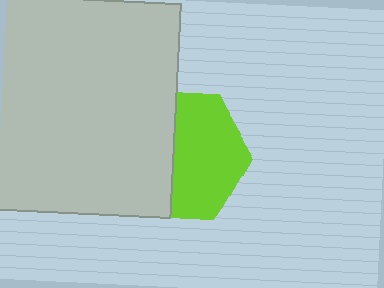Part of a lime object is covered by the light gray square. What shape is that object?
It is a hexagon.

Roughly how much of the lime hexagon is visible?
About half of it is visible (roughly 55%).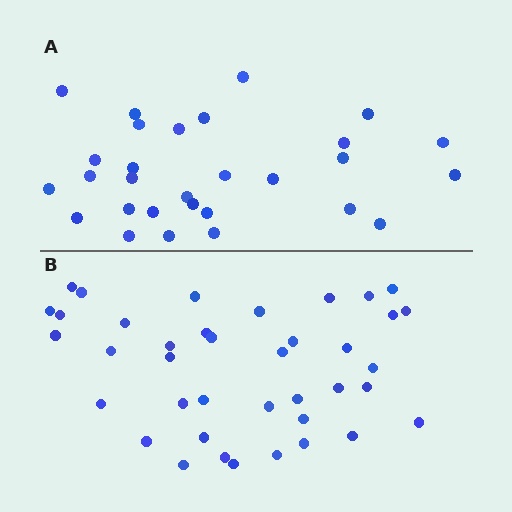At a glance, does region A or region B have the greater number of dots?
Region B (the bottom region) has more dots.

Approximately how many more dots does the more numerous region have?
Region B has roughly 10 or so more dots than region A.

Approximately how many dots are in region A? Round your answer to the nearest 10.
About 30 dots. (The exact count is 29, which rounds to 30.)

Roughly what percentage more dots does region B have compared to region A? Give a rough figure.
About 35% more.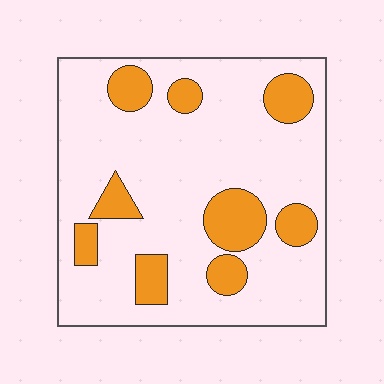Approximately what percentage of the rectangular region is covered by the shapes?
Approximately 20%.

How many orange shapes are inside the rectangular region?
9.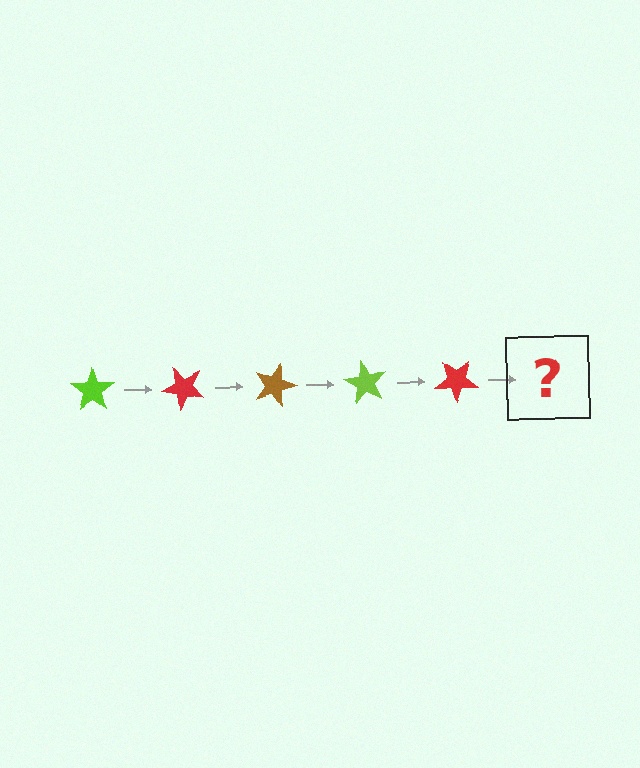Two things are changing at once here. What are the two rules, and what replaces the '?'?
The two rules are that it rotates 45 degrees each step and the color cycles through lime, red, and brown. The '?' should be a brown star, rotated 225 degrees from the start.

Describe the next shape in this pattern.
It should be a brown star, rotated 225 degrees from the start.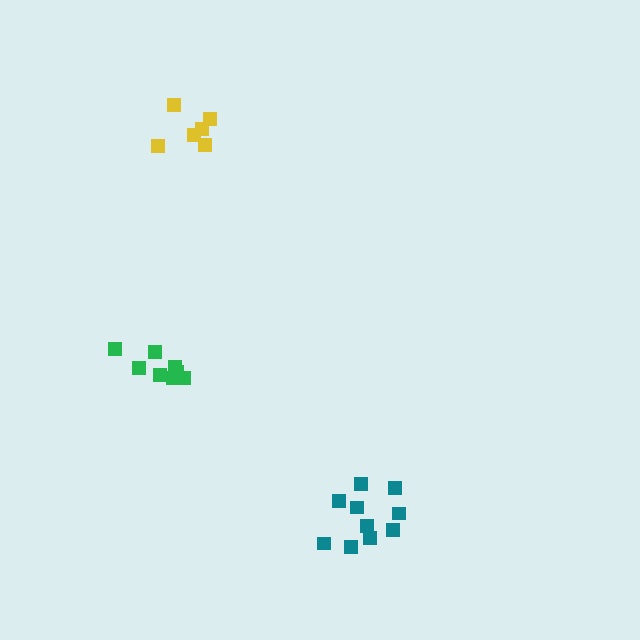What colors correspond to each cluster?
The clusters are colored: green, yellow, teal.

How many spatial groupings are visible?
There are 3 spatial groupings.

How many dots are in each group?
Group 1: 8 dots, Group 2: 6 dots, Group 3: 10 dots (24 total).